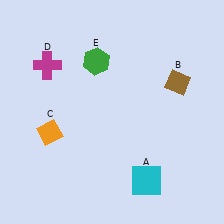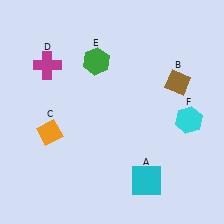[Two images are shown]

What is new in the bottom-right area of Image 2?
A cyan hexagon (F) was added in the bottom-right area of Image 2.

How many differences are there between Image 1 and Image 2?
There is 1 difference between the two images.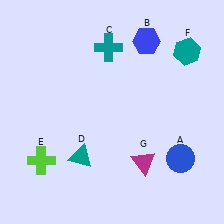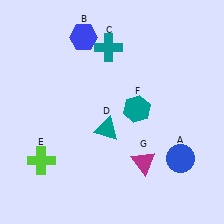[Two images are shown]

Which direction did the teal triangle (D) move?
The teal triangle (D) moved up.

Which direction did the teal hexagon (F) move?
The teal hexagon (F) moved down.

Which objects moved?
The objects that moved are: the blue hexagon (B), the teal triangle (D), the teal hexagon (F).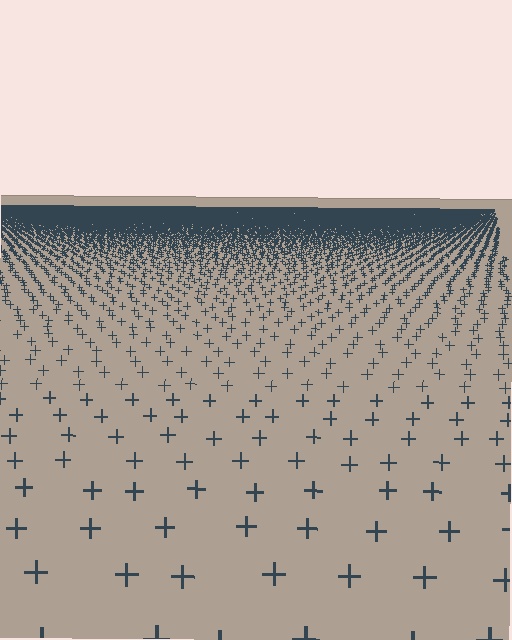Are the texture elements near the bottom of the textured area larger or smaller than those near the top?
Larger. Near the bottom, elements are closer to the viewer and appear at a bigger on-screen size.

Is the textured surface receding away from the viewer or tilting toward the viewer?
The surface is receding away from the viewer. Texture elements get smaller and denser toward the top.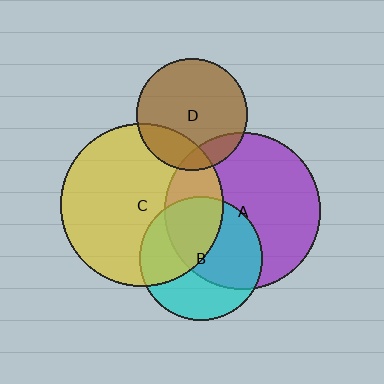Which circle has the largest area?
Circle C (yellow).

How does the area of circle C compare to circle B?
Approximately 1.7 times.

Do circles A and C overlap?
Yes.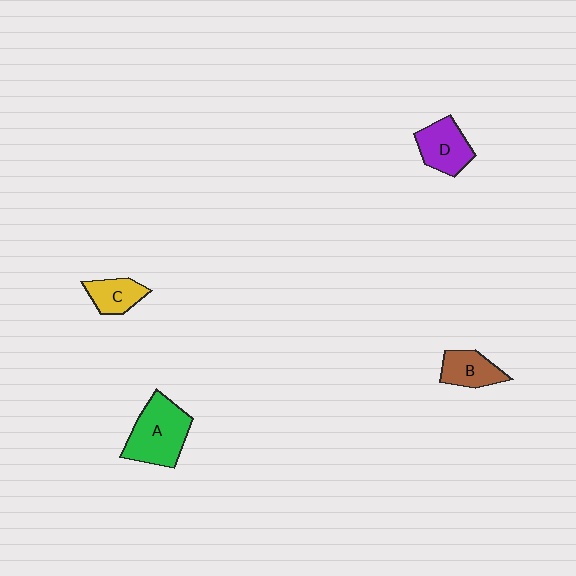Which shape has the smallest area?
Shape C (yellow).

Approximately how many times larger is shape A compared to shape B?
Approximately 1.7 times.